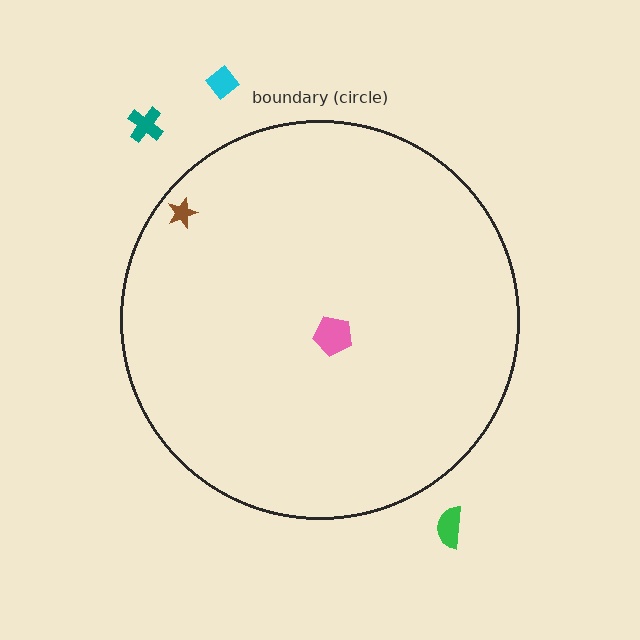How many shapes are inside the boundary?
2 inside, 3 outside.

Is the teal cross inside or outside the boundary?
Outside.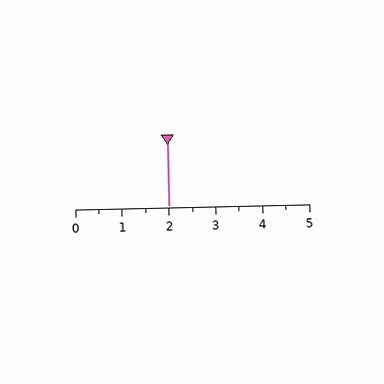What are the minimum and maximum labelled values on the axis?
The axis runs from 0 to 5.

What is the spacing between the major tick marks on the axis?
The major ticks are spaced 1 apart.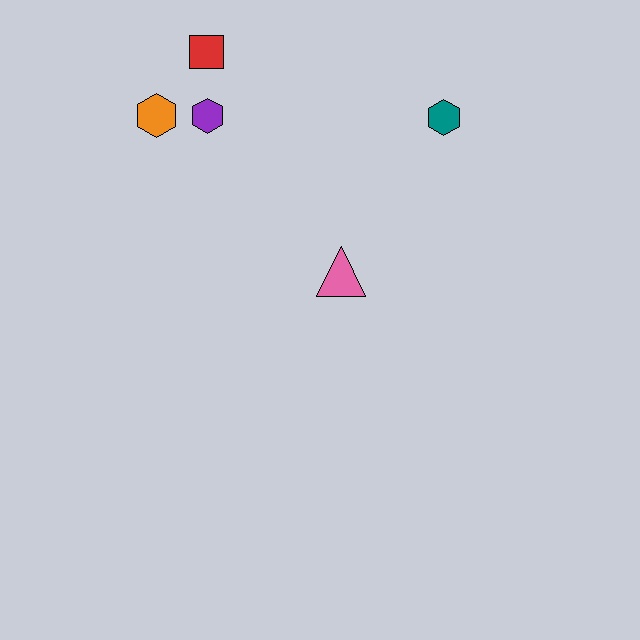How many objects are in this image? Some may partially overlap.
There are 5 objects.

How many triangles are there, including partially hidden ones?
There is 1 triangle.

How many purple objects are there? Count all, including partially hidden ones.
There is 1 purple object.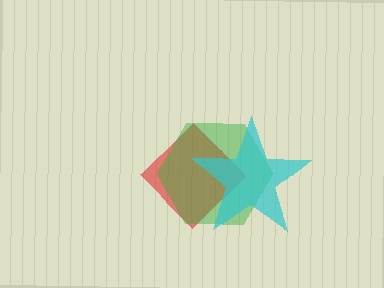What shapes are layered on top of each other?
The layered shapes are: a red diamond, a green hexagon, a cyan star.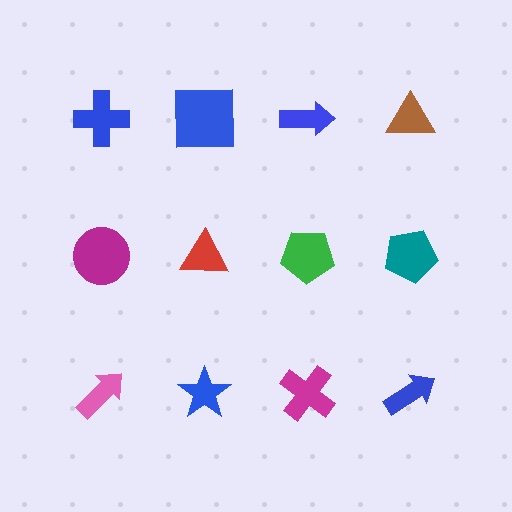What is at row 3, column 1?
A pink arrow.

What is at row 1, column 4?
A brown triangle.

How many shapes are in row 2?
4 shapes.